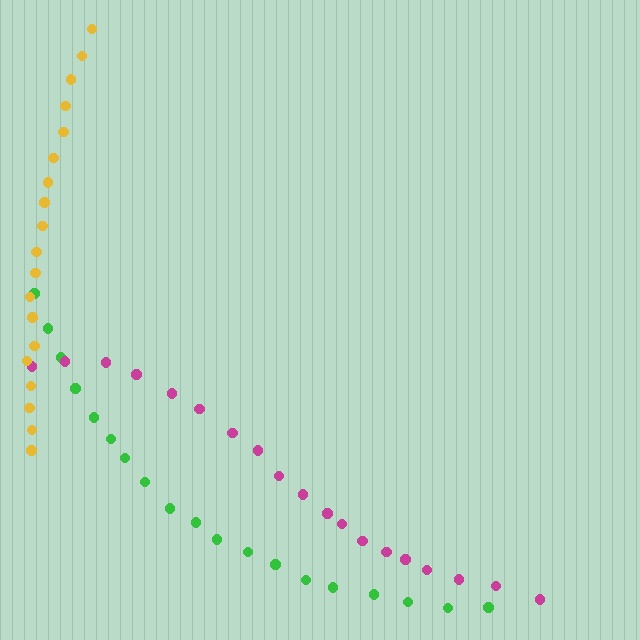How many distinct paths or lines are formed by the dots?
There are 3 distinct paths.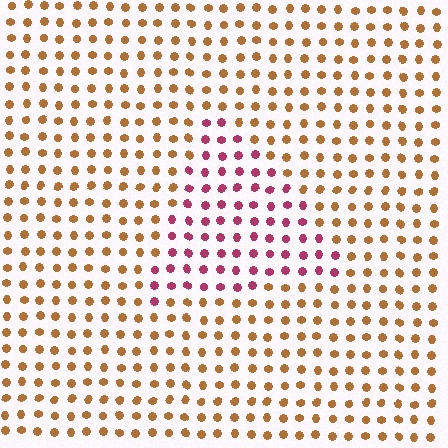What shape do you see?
I see a triangle.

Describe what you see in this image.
The image is filled with small brown elements in a uniform arrangement. A triangle-shaped region is visible where the elements are tinted to a slightly different hue, forming a subtle color boundary.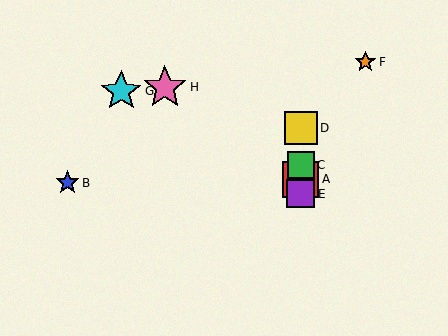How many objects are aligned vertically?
4 objects (A, C, D, E) are aligned vertically.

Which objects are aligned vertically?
Objects A, C, D, E are aligned vertically.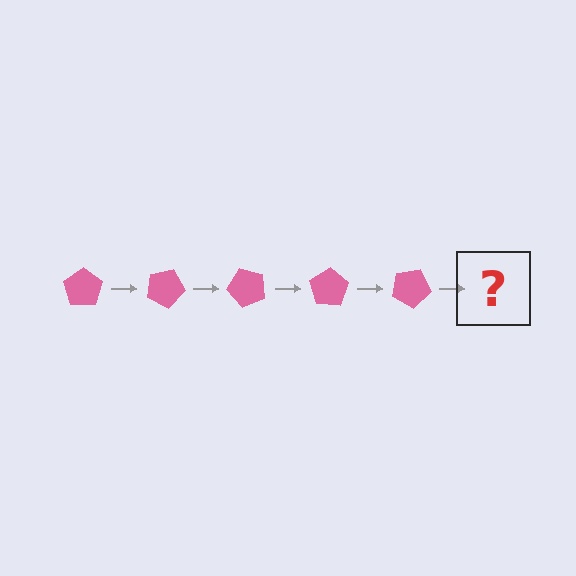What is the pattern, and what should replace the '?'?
The pattern is that the pentagon rotates 25 degrees each step. The '?' should be a pink pentagon rotated 125 degrees.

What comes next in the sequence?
The next element should be a pink pentagon rotated 125 degrees.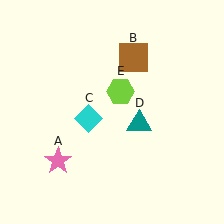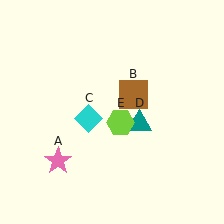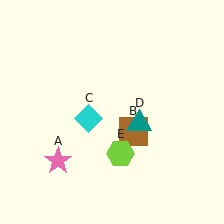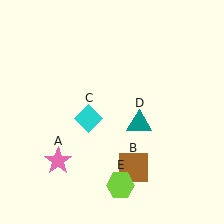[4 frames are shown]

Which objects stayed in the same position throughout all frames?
Pink star (object A) and cyan diamond (object C) and teal triangle (object D) remained stationary.